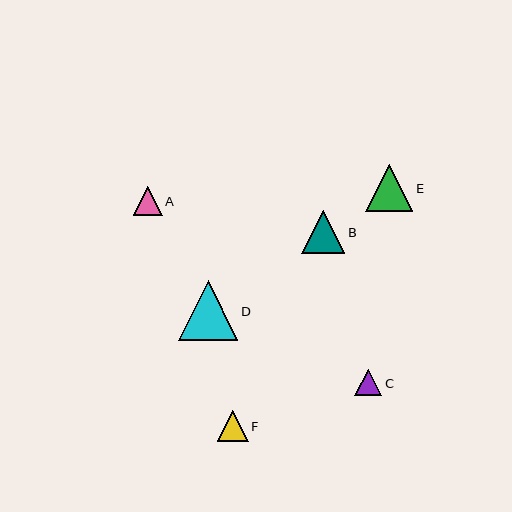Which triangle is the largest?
Triangle D is the largest with a size of approximately 59 pixels.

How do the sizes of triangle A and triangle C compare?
Triangle A and triangle C are approximately the same size.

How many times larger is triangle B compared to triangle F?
Triangle B is approximately 1.4 times the size of triangle F.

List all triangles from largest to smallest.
From largest to smallest: D, E, B, F, A, C.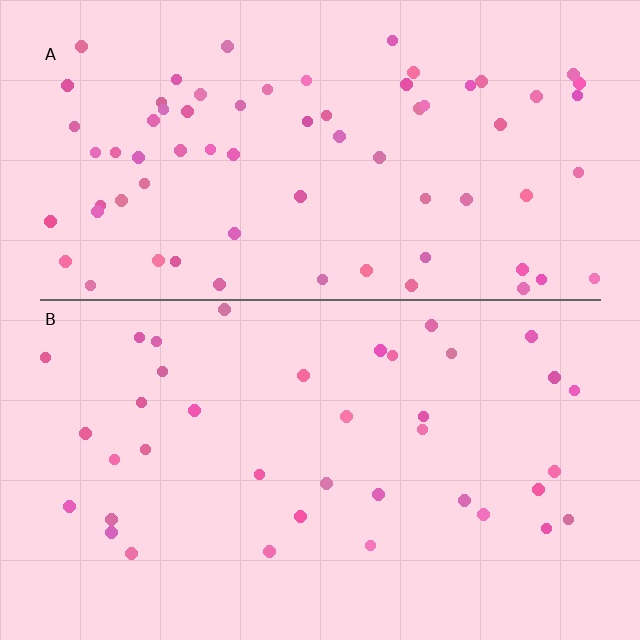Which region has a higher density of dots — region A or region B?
A (the top).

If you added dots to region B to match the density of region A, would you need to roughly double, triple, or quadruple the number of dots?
Approximately double.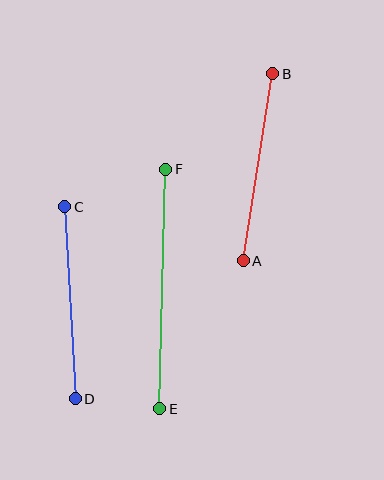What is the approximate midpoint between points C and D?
The midpoint is at approximately (70, 303) pixels.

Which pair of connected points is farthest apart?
Points E and F are farthest apart.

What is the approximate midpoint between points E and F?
The midpoint is at approximately (163, 289) pixels.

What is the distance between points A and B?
The distance is approximately 189 pixels.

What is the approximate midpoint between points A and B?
The midpoint is at approximately (258, 167) pixels.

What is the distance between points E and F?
The distance is approximately 240 pixels.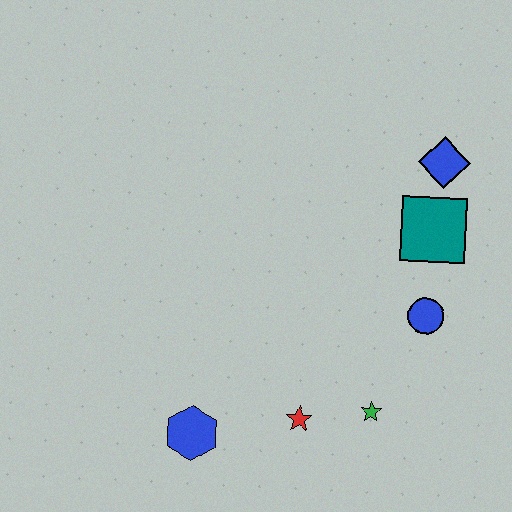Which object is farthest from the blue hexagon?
The blue diamond is farthest from the blue hexagon.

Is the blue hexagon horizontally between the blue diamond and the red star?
No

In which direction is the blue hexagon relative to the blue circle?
The blue hexagon is to the left of the blue circle.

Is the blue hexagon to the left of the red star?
Yes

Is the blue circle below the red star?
No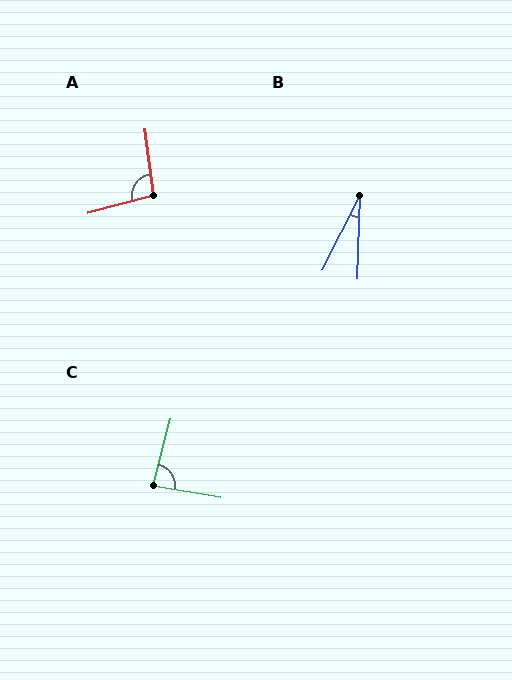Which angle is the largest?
A, at approximately 98 degrees.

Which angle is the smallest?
B, at approximately 25 degrees.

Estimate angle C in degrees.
Approximately 85 degrees.